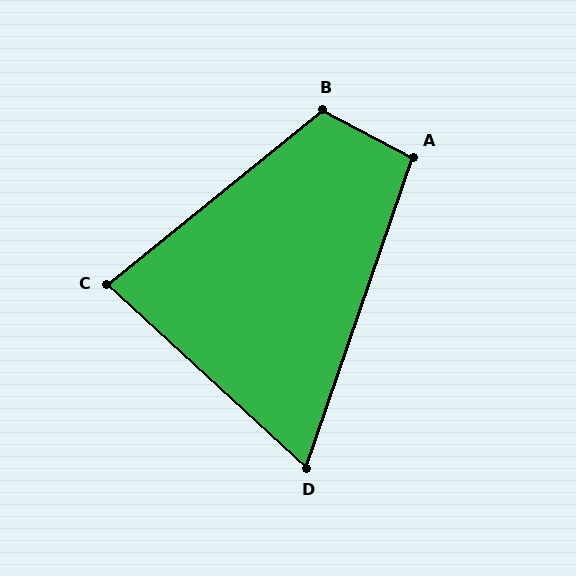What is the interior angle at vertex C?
Approximately 82 degrees (acute).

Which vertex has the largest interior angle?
B, at approximately 114 degrees.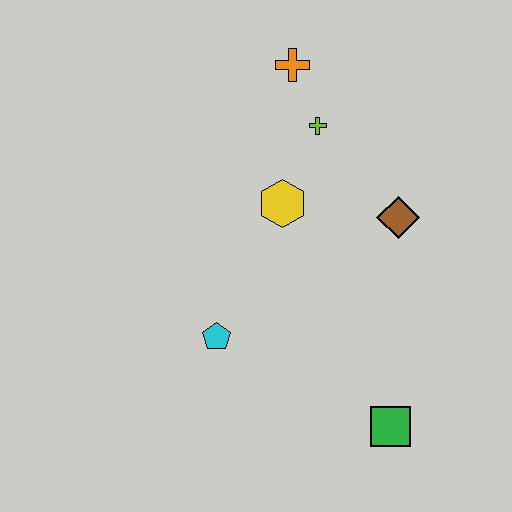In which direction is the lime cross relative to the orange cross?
The lime cross is below the orange cross.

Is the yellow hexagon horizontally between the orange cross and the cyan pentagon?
Yes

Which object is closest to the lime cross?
The orange cross is closest to the lime cross.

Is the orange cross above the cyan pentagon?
Yes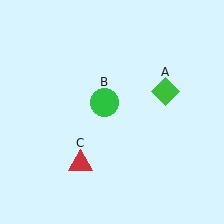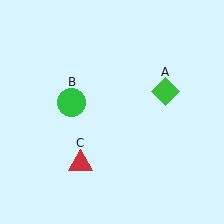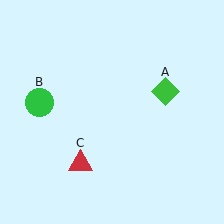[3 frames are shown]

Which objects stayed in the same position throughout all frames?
Green diamond (object A) and red triangle (object C) remained stationary.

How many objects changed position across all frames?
1 object changed position: green circle (object B).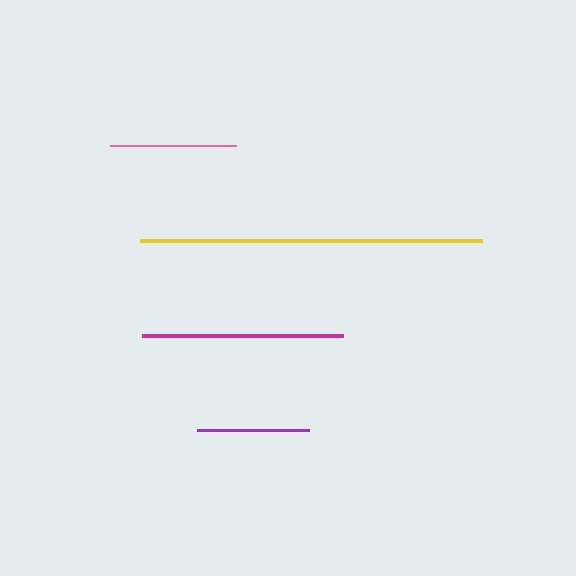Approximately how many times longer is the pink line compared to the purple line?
The pink line is approximately 1.1 times the length of the purple line.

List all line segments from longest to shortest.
From longest to shortest: yellow, magenta, pink, purple.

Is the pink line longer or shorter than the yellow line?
The yellow line is longer than the pink line.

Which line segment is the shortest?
The purple line is the shortest at approximately 112 pixels.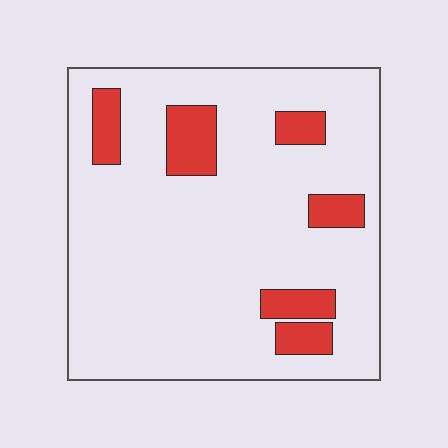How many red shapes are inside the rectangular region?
6.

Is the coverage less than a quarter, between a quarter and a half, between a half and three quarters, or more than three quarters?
Less than a quarter.